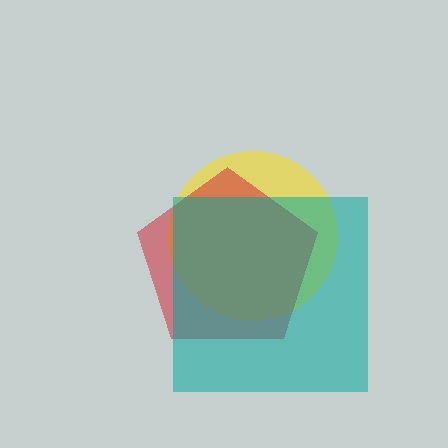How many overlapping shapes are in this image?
There are 3 overlapping shapes in the image.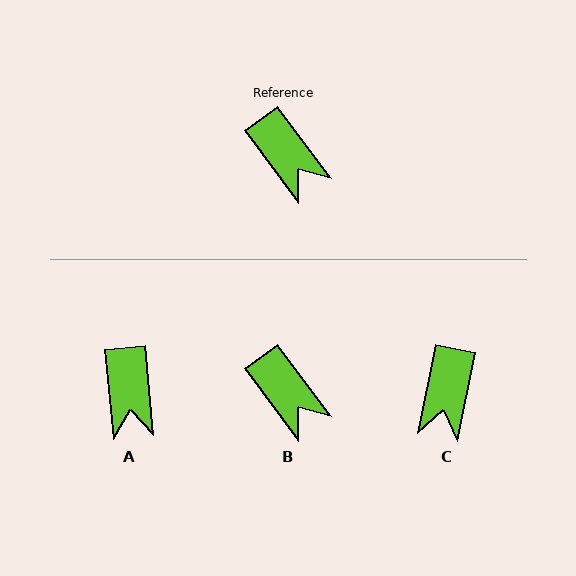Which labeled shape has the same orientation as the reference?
B.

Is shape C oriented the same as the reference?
No, it is off by about 48 degrees.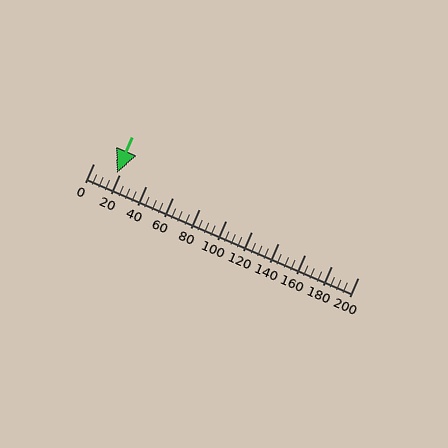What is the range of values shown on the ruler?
The ruler shows values from 0 to 200.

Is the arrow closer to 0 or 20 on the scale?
The arrow is closer to 20.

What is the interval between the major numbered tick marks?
The major tick marks are spaced 20 units apart.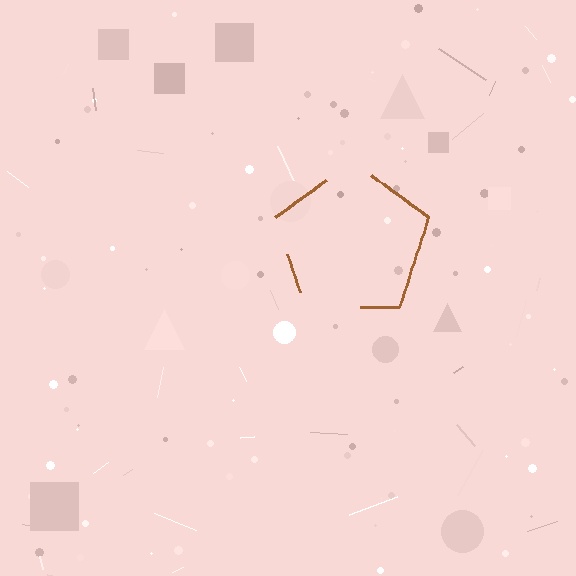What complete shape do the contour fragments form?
The contour fragments form a pentagon.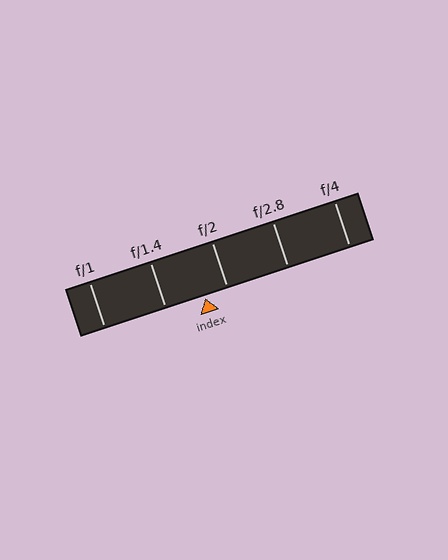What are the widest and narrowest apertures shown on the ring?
The widest aperture shown is f/1 and the narrowest is f/4.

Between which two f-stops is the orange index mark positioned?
The index mark is between f/1.4 and f/2.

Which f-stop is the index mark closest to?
The index mark is closest to f/2.